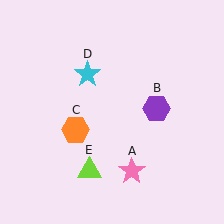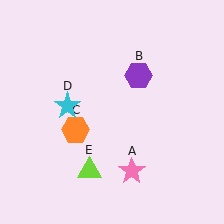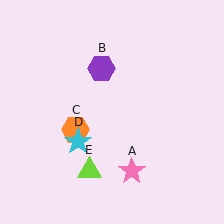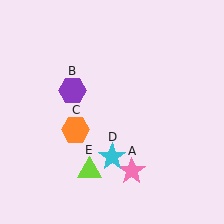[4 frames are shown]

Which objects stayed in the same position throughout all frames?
Pink star (object A) and orange hexagon (object C) and lime triangle (object E) remained stationary.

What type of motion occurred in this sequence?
The purple hexagon (object B), cyan star (object D) rotated counterclockwise around the center of the scene.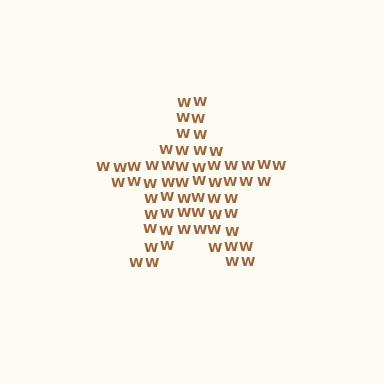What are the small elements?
The small elements are letter W's.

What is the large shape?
The large shape is a star.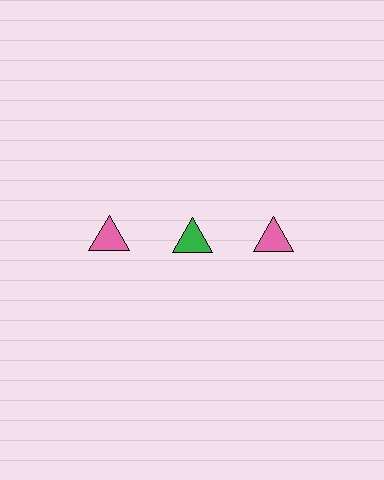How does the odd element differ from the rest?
It has a different color: green instead of pink.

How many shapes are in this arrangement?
There are 3 shapes arranged in a grid pattern.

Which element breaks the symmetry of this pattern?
The green triangle in the top row, second from left column breaks the symmetry. All other shapes are pink triangles.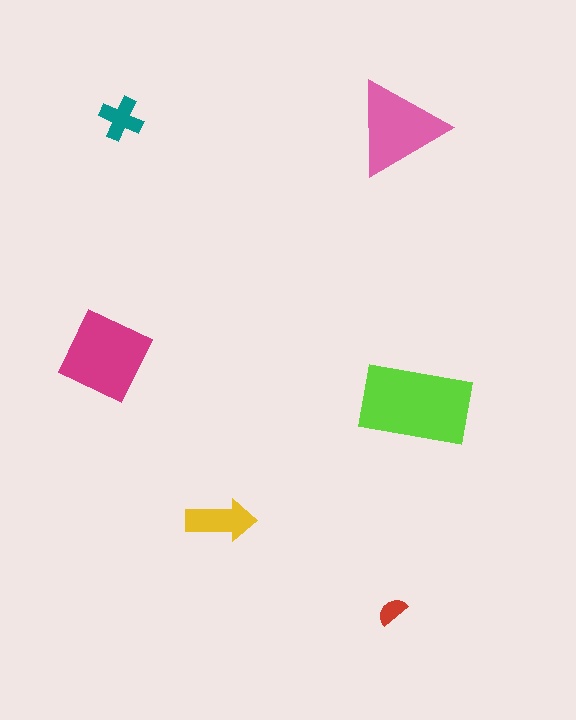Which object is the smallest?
The red semicircle.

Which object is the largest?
The lime rectangle.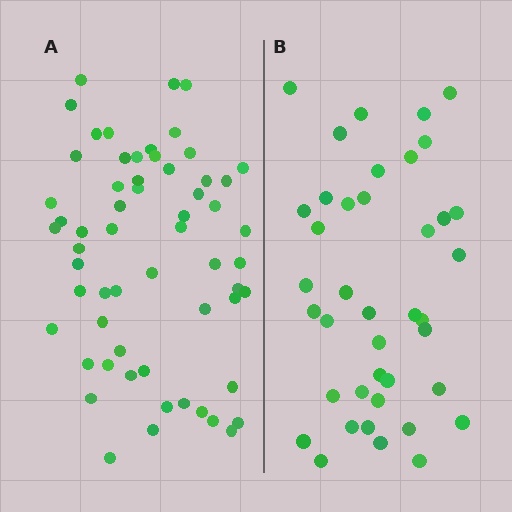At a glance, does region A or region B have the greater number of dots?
Region A (the left region) has more dots.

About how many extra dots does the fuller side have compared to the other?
Region A has approximately 20 more dots than region B.